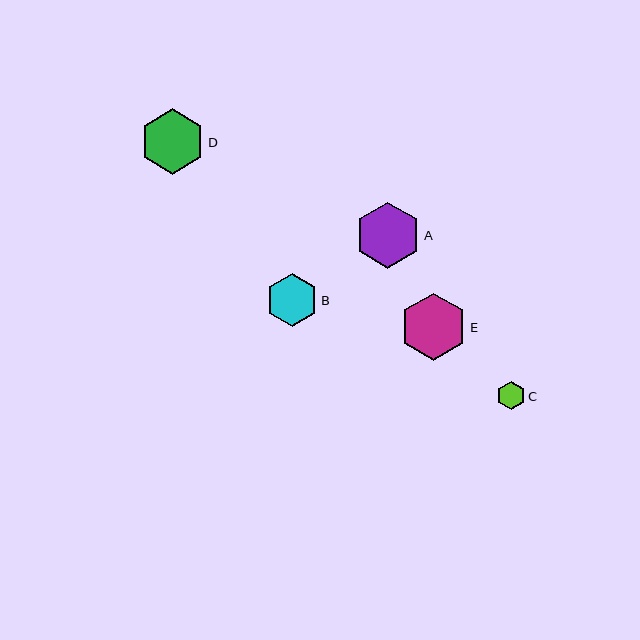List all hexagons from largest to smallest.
From largest to smallest: E, A, D, B, C.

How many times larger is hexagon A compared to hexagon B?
Hexagon A is approximately 1.2 times the size of hexagon B.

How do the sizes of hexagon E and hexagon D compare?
Hexagon E and hexagon D are approximately the same size.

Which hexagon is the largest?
Hexagon E is the largest with a size of approximately 67 pixels.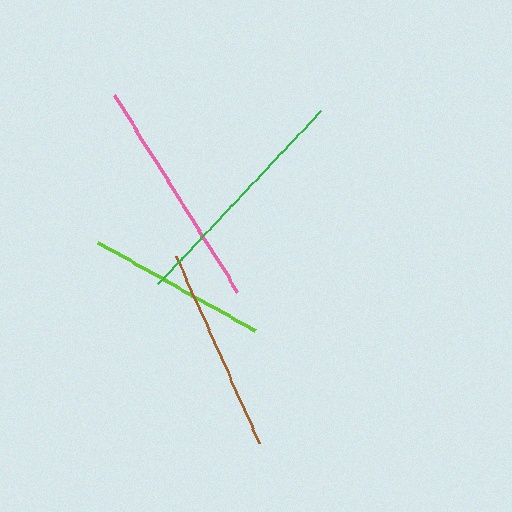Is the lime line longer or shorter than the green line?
The green line is longer than the lime line.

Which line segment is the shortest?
The lime line is the shortest at approximately 180 pixels.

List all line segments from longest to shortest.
From longest to shortest: green, pink, brown, lime.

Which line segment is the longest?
The green line is the longest at approximately 237 pixels.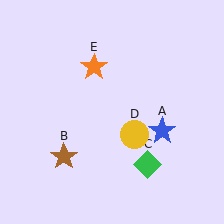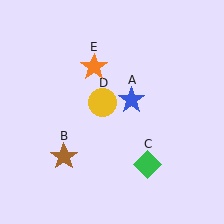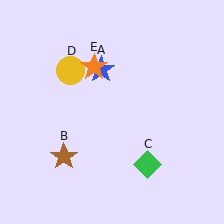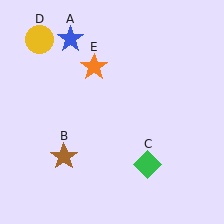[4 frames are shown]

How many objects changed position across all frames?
2 objects changed position: blue star (object A), yellow circle (object D).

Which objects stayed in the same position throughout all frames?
Brown star (object B) and green diamond (object C) and orange star (object E) remained stationary.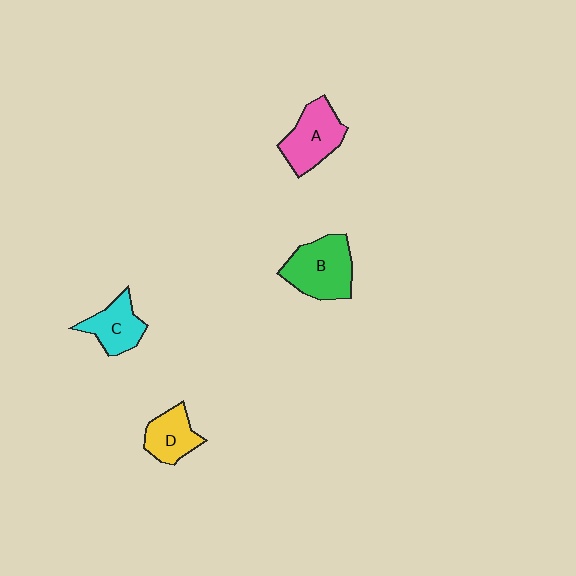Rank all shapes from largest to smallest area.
From largest to smallest: B (green), A (pink), C (cyan), D (yellow).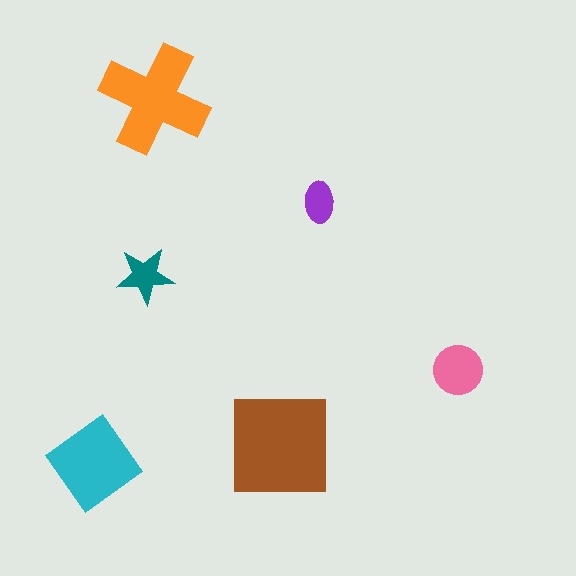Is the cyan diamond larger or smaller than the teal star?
Larger.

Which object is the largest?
The brown square.